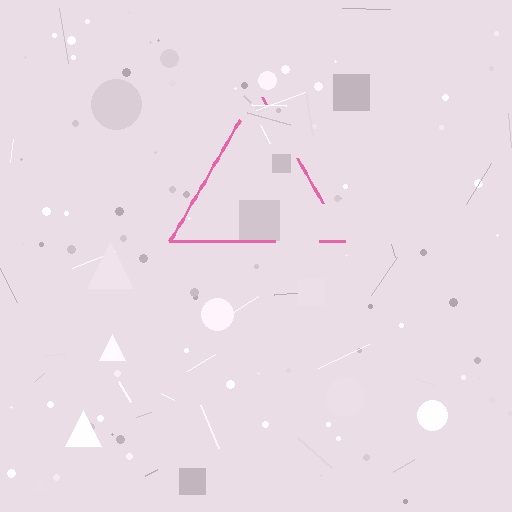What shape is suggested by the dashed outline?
The dashed outline suggests a triangle.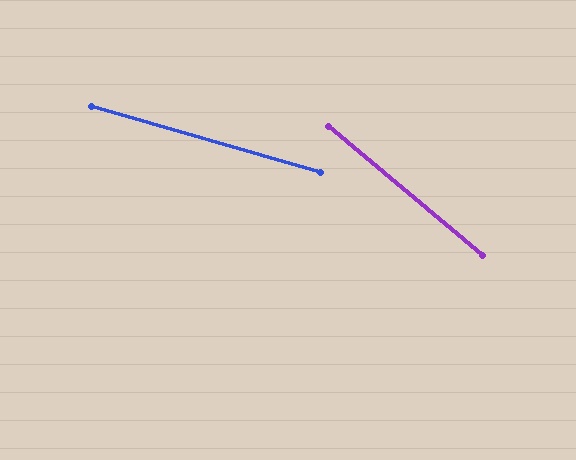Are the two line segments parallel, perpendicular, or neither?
Neither parallel nor perpendicular — they differ by about 24°.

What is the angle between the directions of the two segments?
Approximately 24 degrees.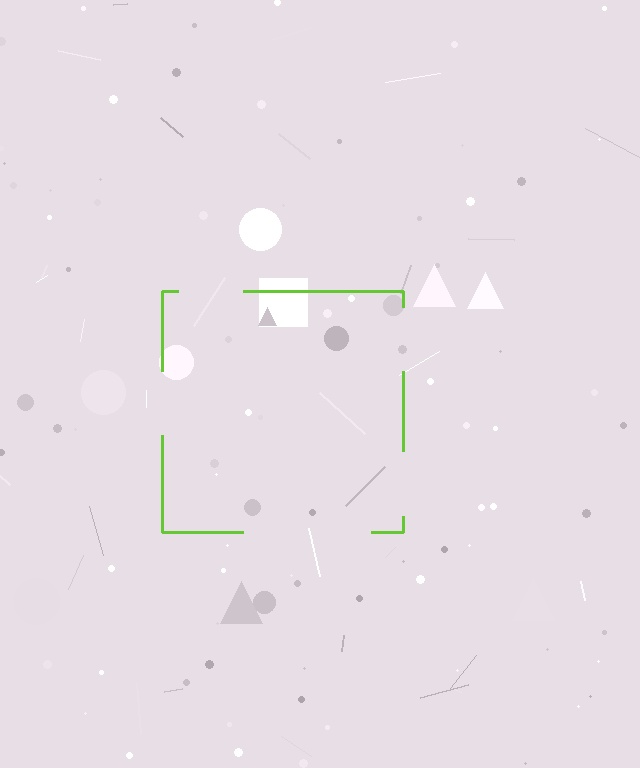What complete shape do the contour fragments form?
The contour fragments form a square.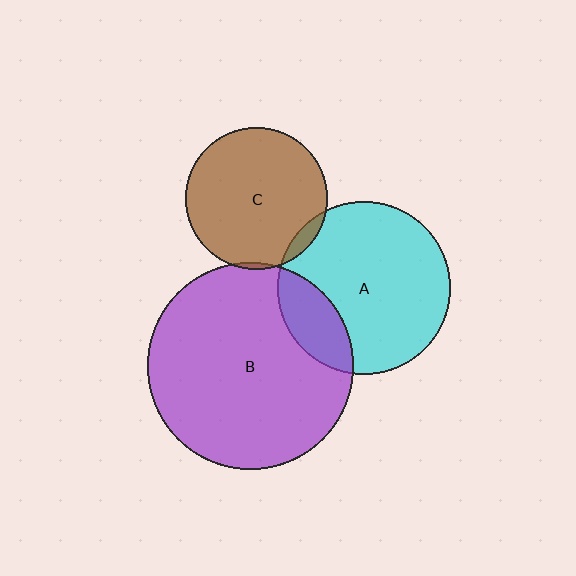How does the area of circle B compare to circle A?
Approximately 1.4 times.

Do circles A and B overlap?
Yes.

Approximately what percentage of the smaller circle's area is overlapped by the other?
Approximately 20%.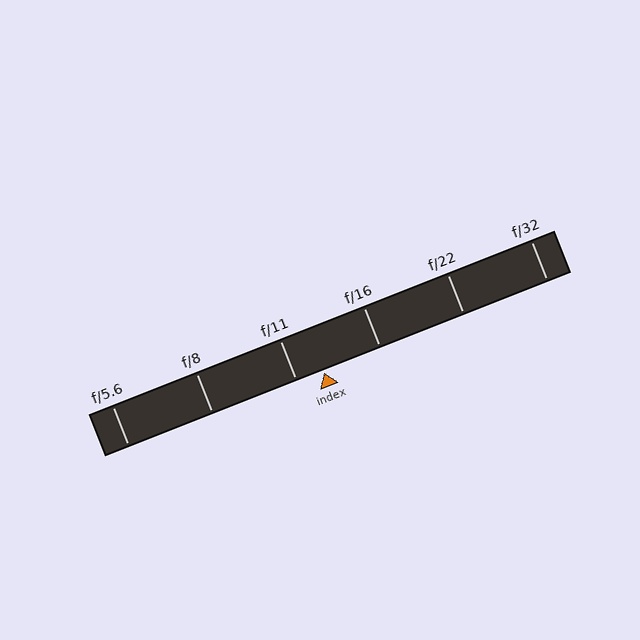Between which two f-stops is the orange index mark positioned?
The index mark is between f/11 and f/16.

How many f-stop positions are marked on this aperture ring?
There are 6 f-stop positions marked.